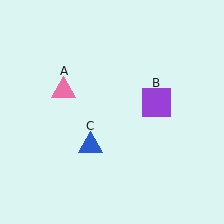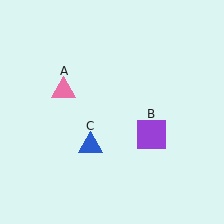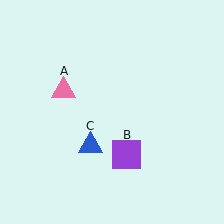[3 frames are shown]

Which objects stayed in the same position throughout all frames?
Pink triangle (object A) and blue triangle (object C) remained stationary.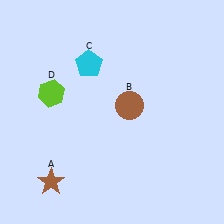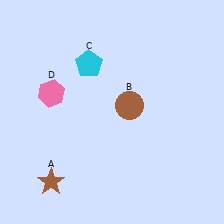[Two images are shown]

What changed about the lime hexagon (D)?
In Image 1, D is lime. In Image 2, it changed to pink.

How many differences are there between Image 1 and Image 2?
There is 1 difference between the two images.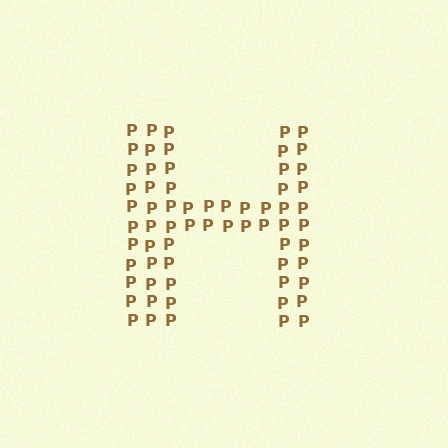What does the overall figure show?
The overall figure shows the letter H.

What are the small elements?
The small elements are letter P's.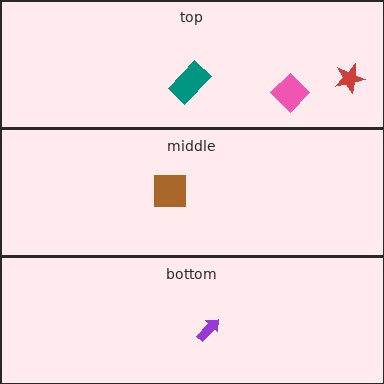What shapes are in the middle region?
The brown square.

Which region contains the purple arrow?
The bottom region.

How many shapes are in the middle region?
1.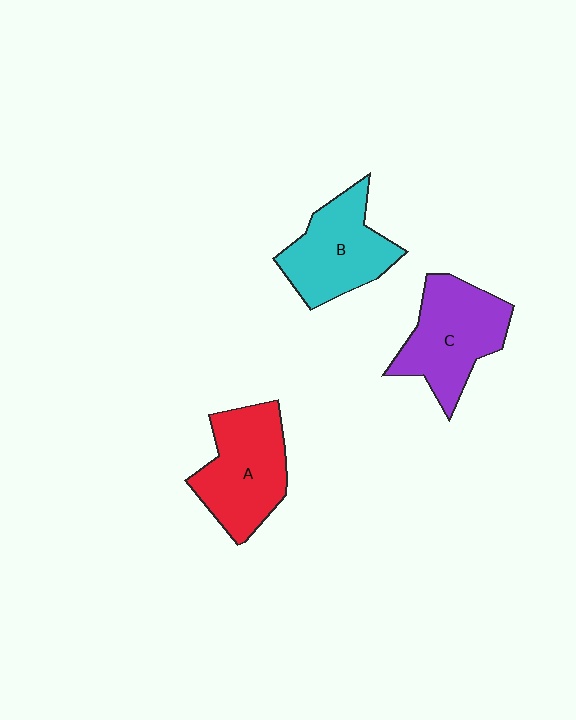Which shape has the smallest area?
Shape B (cyan).